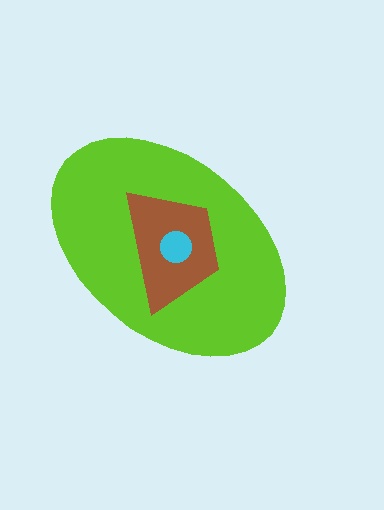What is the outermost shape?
The lime ellipse.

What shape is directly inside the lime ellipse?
The brown trapezoid.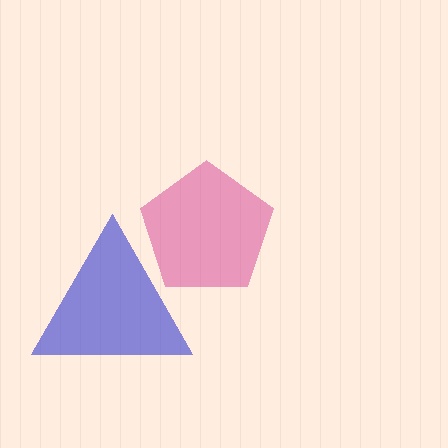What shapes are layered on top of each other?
The layered shapes are: a blue triangle, a magenta pentagon.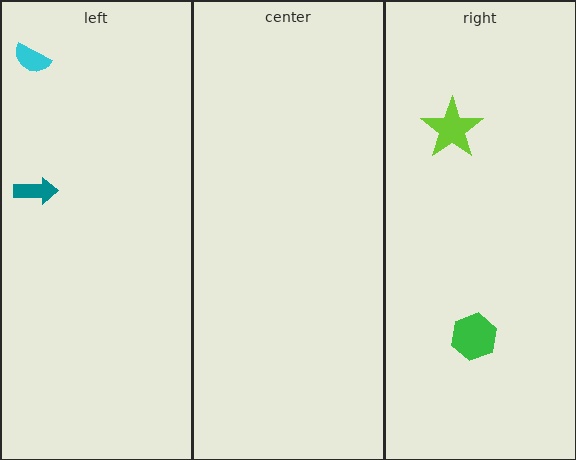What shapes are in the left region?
The cyan semicircle, the teal arrow.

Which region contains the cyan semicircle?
The left region.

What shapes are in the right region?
The green hexagon, the lime star.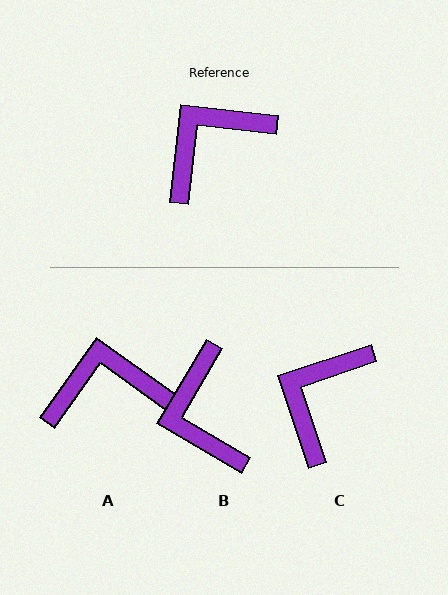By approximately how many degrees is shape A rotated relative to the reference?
Approximately 29 degrees clockwise.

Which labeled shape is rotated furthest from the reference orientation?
B, about 66 degrees away.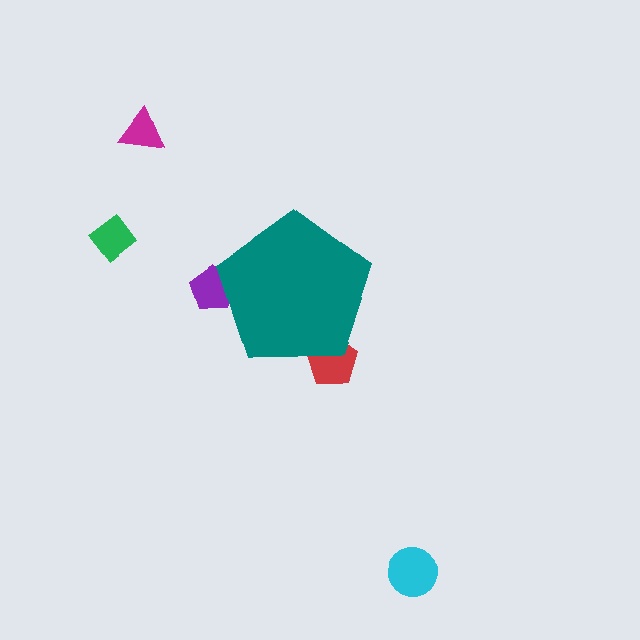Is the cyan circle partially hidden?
No, the cyan circle is fully visible.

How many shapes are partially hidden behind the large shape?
2 shapes are partially hidden.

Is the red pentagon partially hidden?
Yes, the red pentagon is partially hidden behind the teal pentagon.